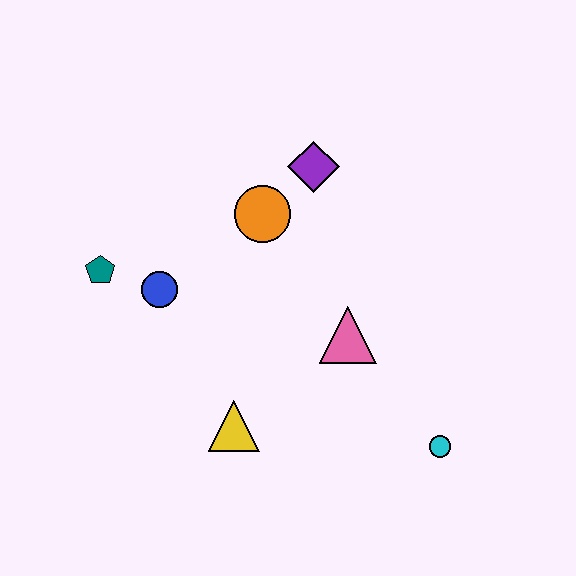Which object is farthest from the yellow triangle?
The purple diamond is farthest from the yellow triangle.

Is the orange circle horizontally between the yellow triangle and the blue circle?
No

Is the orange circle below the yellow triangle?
No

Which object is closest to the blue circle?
The teal pentagon is closest to the blue circle.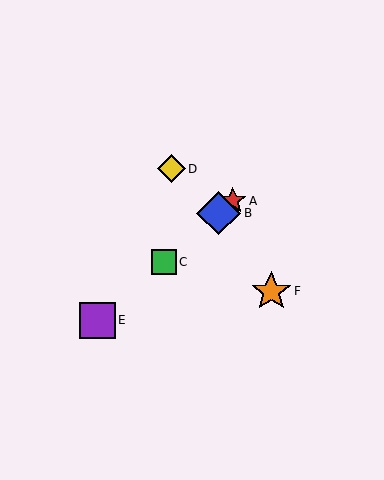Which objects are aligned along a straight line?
Objects A, B, C, E are aligned along a straight line.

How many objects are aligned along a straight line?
4 objects (A, B, C, E) are aligned along a straight line.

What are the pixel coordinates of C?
Object C is at (164, 262).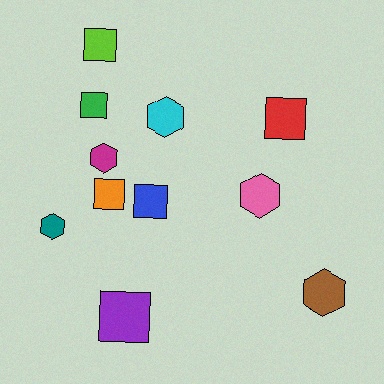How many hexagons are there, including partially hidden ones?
There are 5 hexagons.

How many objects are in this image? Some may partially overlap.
There are 11 objects.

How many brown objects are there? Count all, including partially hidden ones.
There is 1 brown object.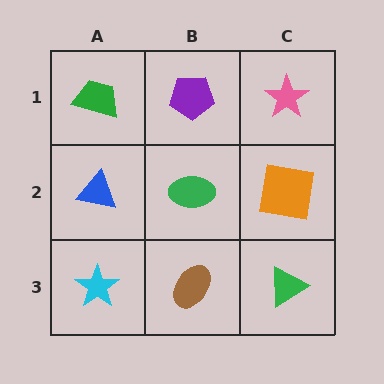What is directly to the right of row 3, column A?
A brown ellipse.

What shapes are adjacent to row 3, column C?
An orange square (row 2, column C), a brown ellipse (row 3, column B).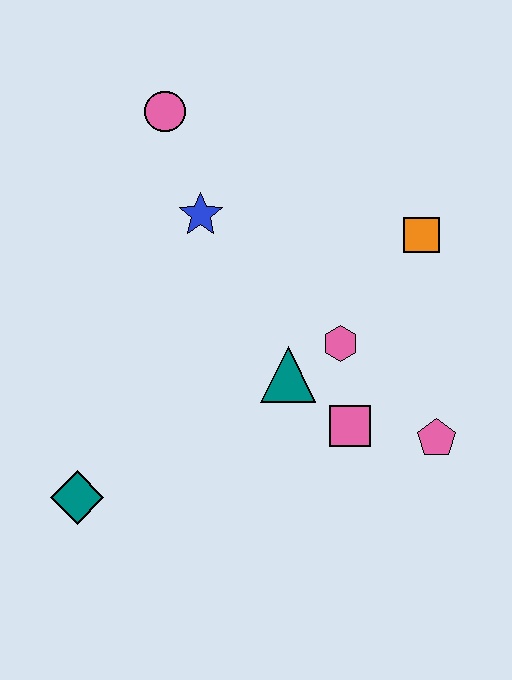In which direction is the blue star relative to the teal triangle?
The blue star is above the teal triangle.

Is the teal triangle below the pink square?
No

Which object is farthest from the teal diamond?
The orange square is farthest from the teal diamond.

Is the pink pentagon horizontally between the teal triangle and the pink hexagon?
No